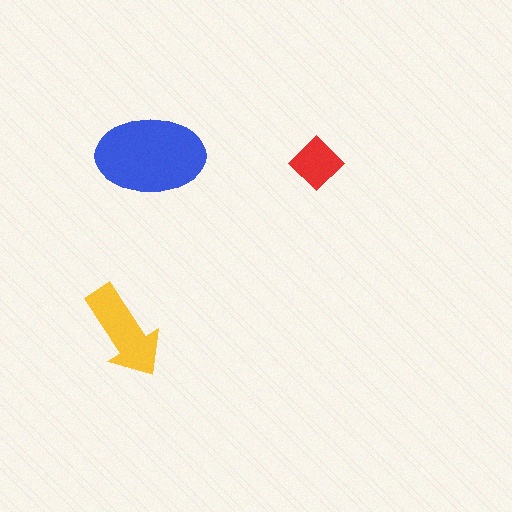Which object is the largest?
The blue ellipse.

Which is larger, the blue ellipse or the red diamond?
The blue ellipse.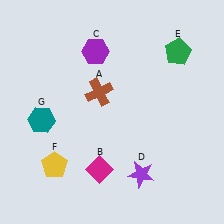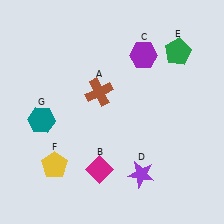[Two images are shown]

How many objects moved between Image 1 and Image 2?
1 object moved between the two images.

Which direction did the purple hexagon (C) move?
The purple hexagon (C) moved right.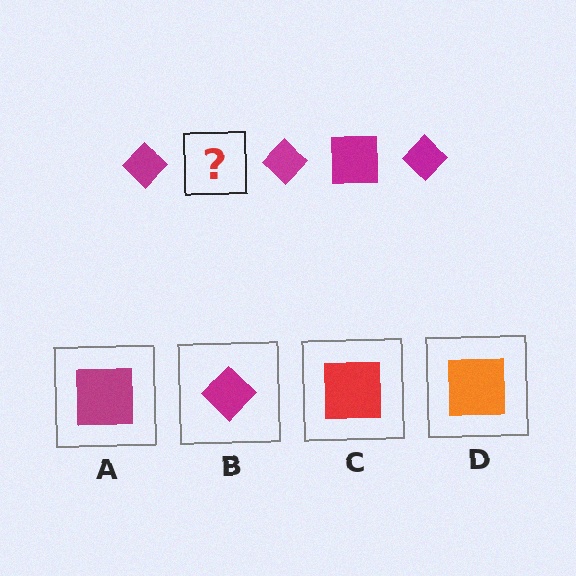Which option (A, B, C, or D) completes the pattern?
A.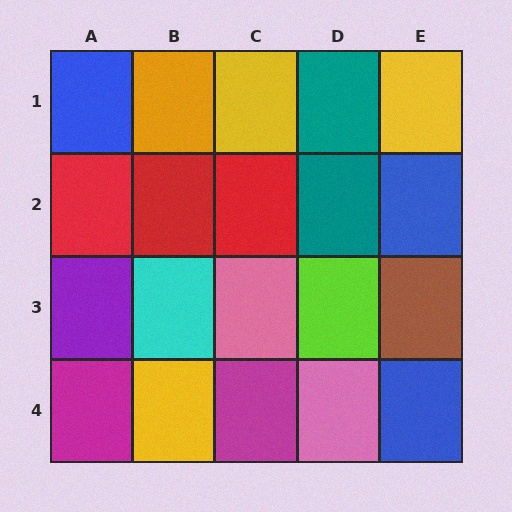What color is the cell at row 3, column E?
Brown.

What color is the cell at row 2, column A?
Red.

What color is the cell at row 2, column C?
Red.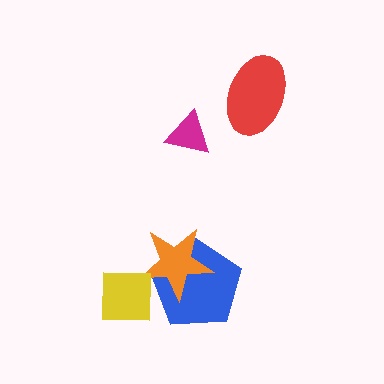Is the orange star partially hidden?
Yes, it is partially covered by another shape.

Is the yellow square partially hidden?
No, no other shape covers it.